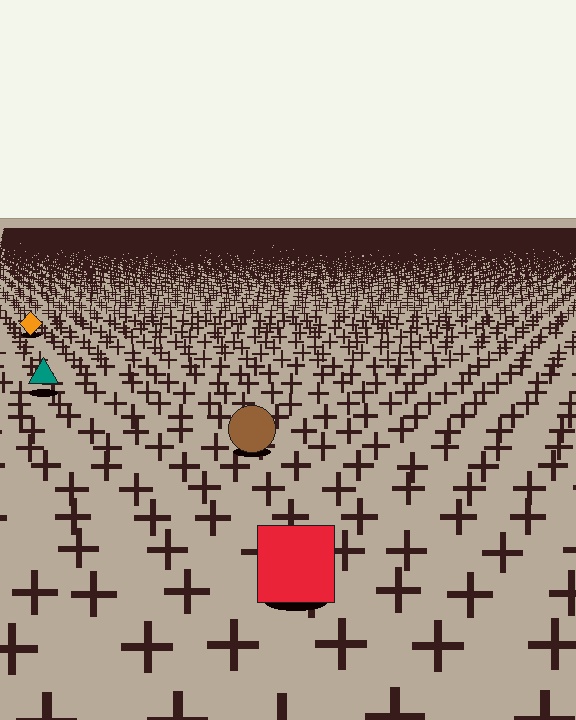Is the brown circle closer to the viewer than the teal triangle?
Yes. The brown circle is closer — you can tell from the texture gradient: the ground texture is coarser near it.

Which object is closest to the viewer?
The red square is closest. The texture marks near it are larger and more spread out.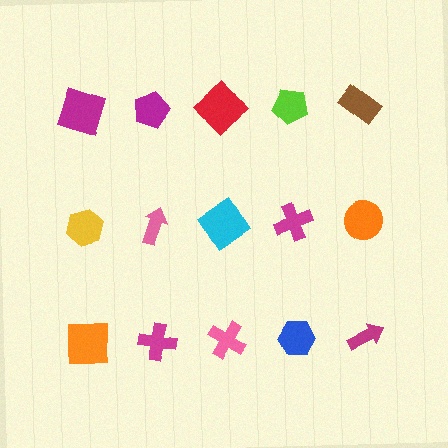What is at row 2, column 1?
A yellow hexagon.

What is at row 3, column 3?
A pink cross.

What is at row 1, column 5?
A brown rectangle.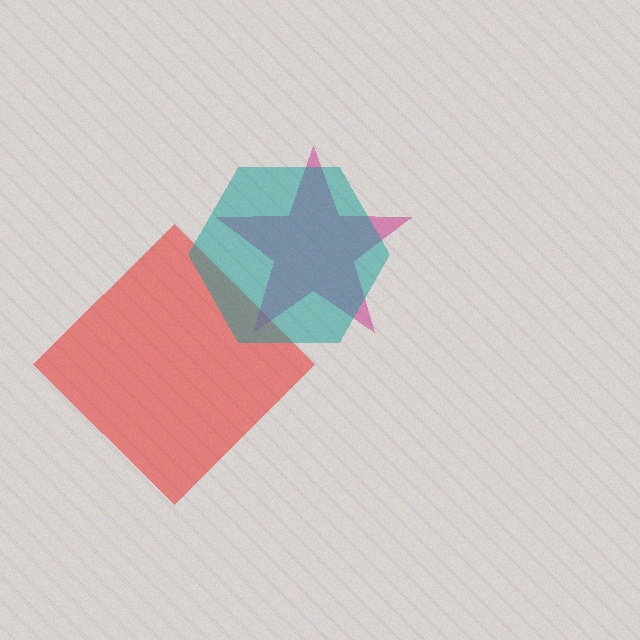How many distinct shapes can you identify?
There are 3 distinct shapes: a red diamond, a magenta star, a teal hexagon.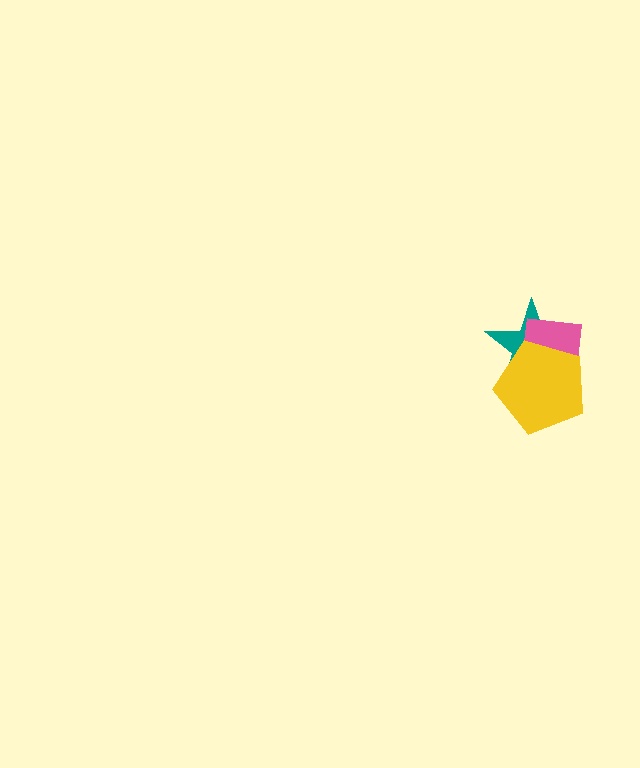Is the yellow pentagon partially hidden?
No, no other shape covers it.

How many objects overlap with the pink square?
2 objects overlap with the pink square.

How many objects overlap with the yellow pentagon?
2 objects overlap with the yellow pentagon.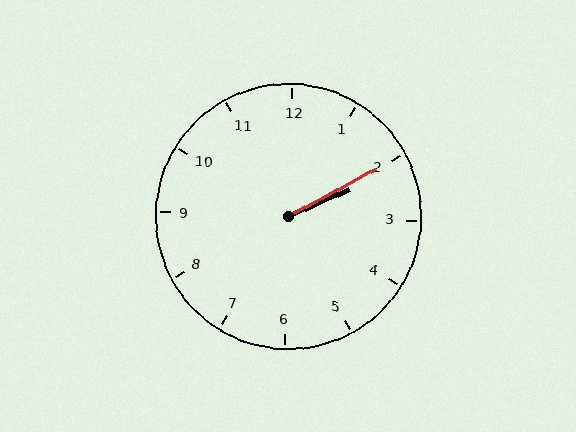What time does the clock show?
2:10.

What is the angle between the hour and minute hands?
Approximately 5 degrees.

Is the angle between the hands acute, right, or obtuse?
It is acute.